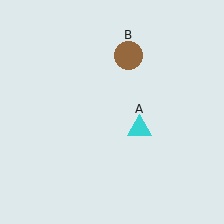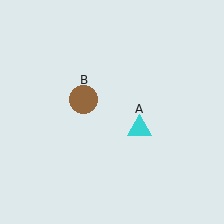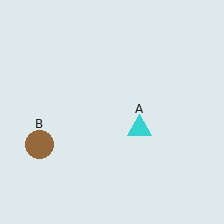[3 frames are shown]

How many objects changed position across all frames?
1 object changed position: brown circle (object B).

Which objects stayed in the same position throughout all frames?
Cyan triangle (object A) remained stationary.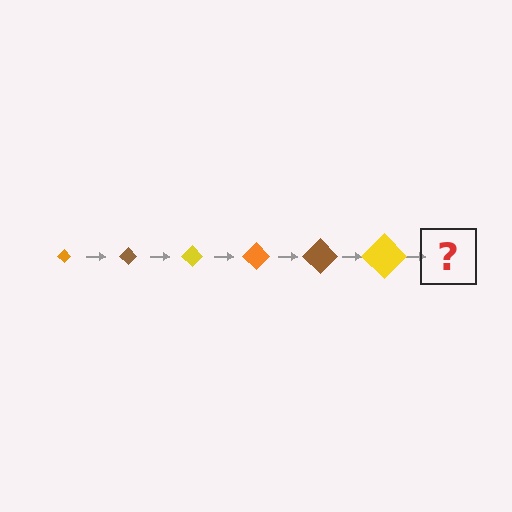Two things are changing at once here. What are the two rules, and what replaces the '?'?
The two rules are that the diamond grows larger each step and the color cycles through orange, brown, and yellow. The '?' should be an orange diamond, larger than the previous one.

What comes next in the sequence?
The next element should be an orange diamond, larger than the previous one.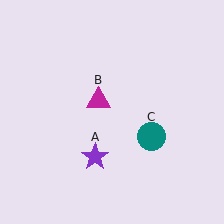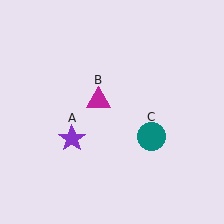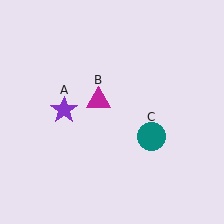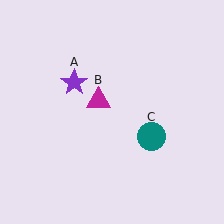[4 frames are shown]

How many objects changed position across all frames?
1 object changed position: purple star (object A).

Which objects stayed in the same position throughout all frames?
Magenta triangle (object B) and teal circle (object C) remained stationary.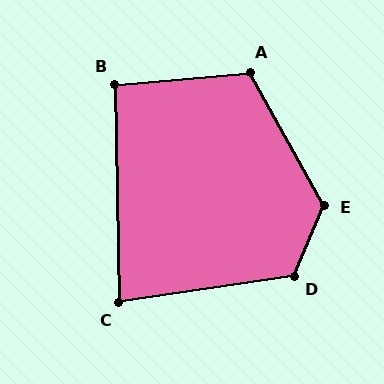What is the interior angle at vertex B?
Approximately 94 degrees (approximately right).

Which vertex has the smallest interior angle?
C, at approximately 83 degrees.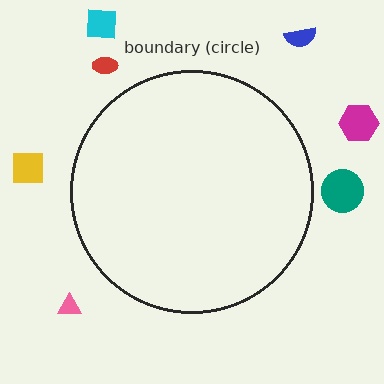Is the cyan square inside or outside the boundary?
Outside.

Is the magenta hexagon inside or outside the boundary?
Outside.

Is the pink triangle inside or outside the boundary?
Outside.